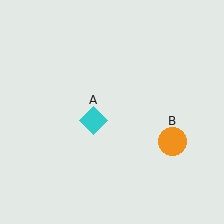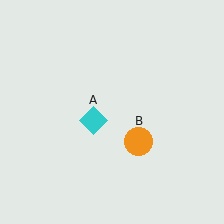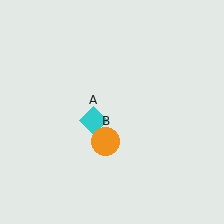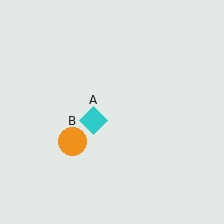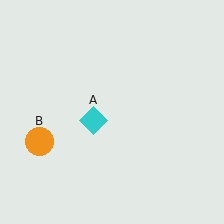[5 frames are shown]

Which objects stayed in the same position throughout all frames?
Cyan diamond (object A) remained stationary.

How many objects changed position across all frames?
1 object changed position: orange circle (object B).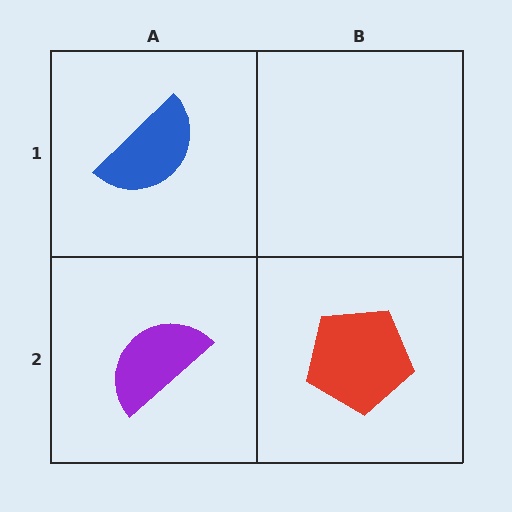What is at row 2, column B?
A red pentagon.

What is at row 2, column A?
A purple semicircle.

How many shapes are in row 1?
1 shape.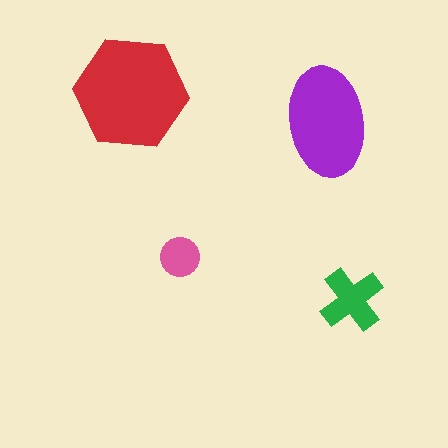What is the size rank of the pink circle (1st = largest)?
4th.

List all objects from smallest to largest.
The pink circle, the green cross, the purple ellipse, the red hexagon.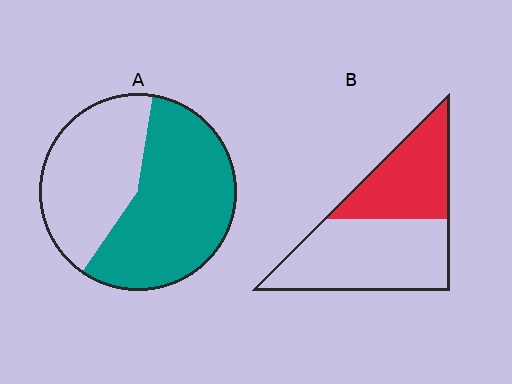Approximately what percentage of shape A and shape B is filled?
A is approximately 55% and B is approximately 40%.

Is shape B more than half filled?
No.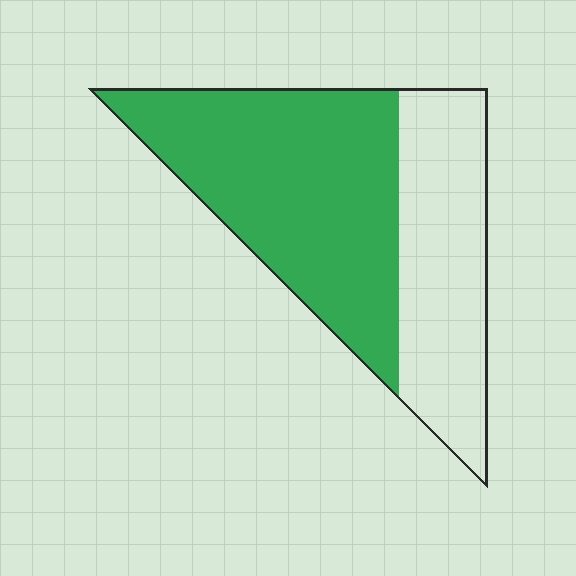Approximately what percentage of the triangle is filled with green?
Approximately 60%.